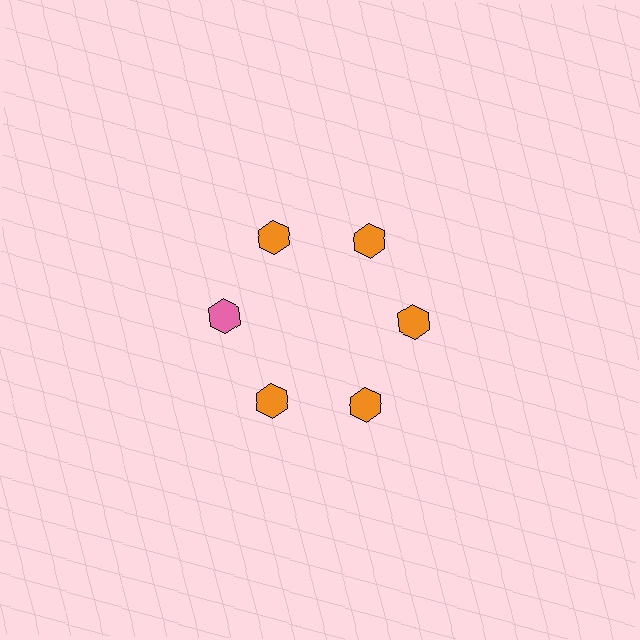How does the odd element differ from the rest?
It has a different color: pink instead of orange.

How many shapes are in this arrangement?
There are 6 shapes arranged in a ring pattern.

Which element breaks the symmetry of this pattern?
The pink hexagon at roughly the 9 o'clock position breaks the symmetry. All other shapes are orange hexagons.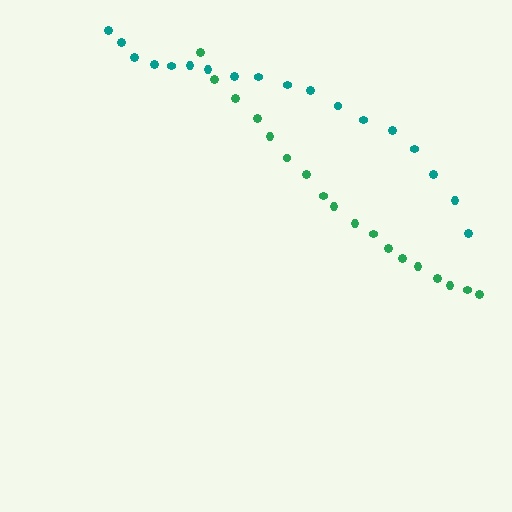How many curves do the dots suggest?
There are 2 distinct paths.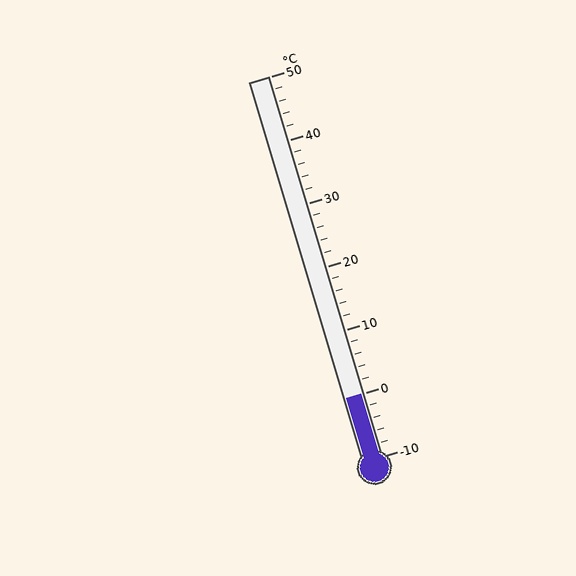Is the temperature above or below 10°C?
The temperature is below 10°C.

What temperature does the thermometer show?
The thermometer shows approximately 0°C.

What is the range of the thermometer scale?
The thermometer scale ranges from -10°C to 50°C.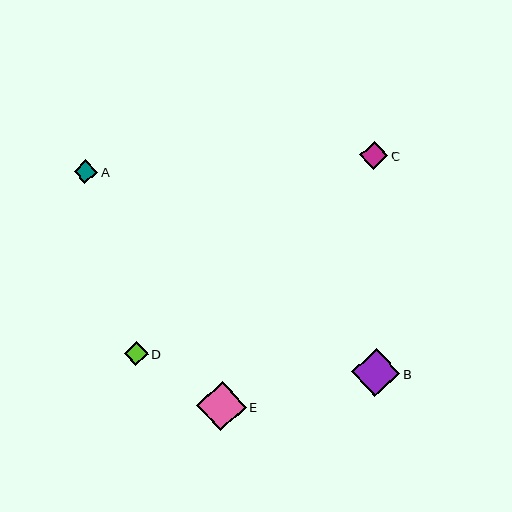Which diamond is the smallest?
Diamond D is the smallest with a size of approximately 24 pixels.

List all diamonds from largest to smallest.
From largest to smallest: E, B, C, A, D.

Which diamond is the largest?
Diamond E is the largest with a size of approximately 50 pixels.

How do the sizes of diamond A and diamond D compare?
Diamond A and diamond D are approximately the same size.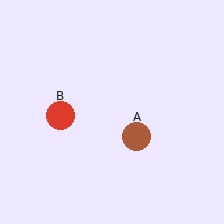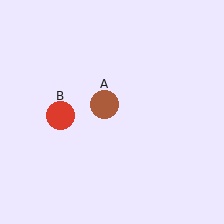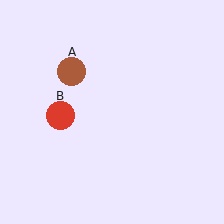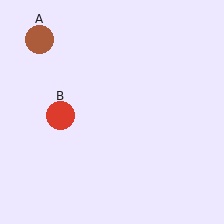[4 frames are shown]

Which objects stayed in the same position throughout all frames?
Red circle (object B) remained stationary.